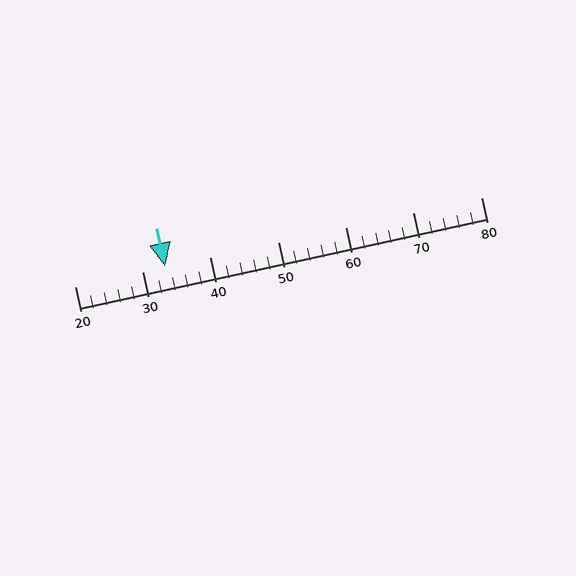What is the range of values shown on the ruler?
The ruler shows values from 20 to 80.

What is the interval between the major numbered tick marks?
The major tick marks are spaced 10 units apart.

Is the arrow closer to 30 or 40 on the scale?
The arrow is closer to 30.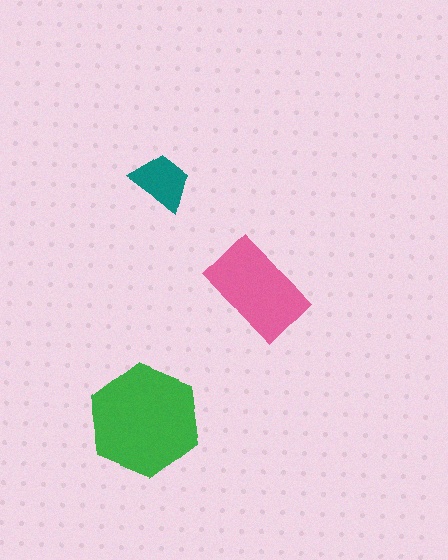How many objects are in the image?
There are 3 objects in the image.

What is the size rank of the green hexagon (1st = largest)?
1st.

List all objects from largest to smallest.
The green hexagon, the pink rectangle, the teal trapezoid.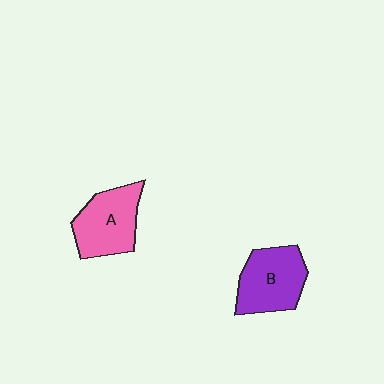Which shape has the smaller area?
Shape A (pink).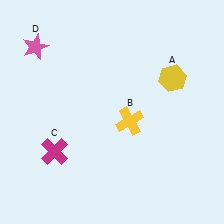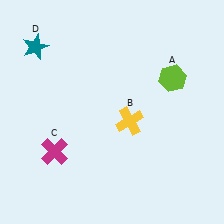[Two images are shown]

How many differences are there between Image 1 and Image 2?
There are 2 differences between the two images.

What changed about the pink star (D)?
In Image 1, D is pink. In Image 2, it changed to teal.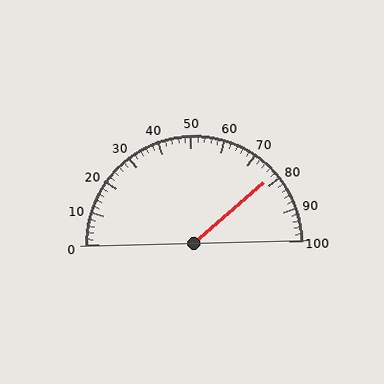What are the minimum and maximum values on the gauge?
The gauge ranges from 0 to 100.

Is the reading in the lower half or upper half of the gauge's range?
The reading is in the upper half of the range (0 to 100).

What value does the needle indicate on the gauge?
The needle indicates approximately 78.